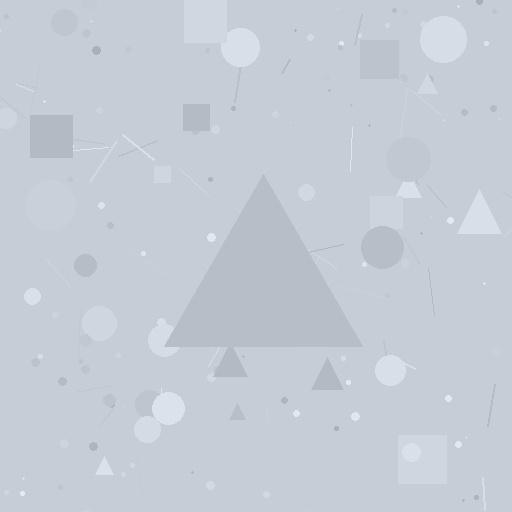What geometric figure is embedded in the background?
A triangle is embedded in the background.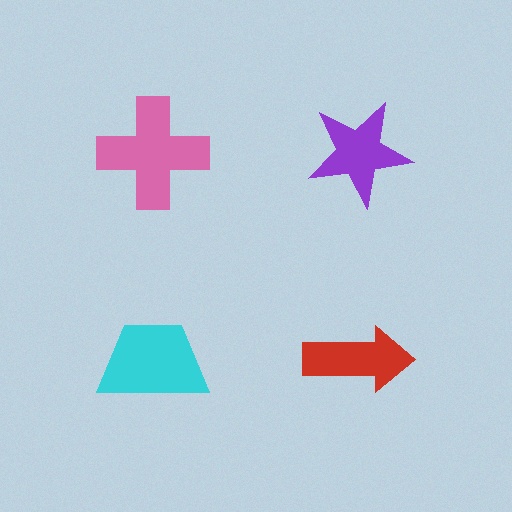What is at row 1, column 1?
A pink cross.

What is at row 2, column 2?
A red arrow.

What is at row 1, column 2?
A purple star.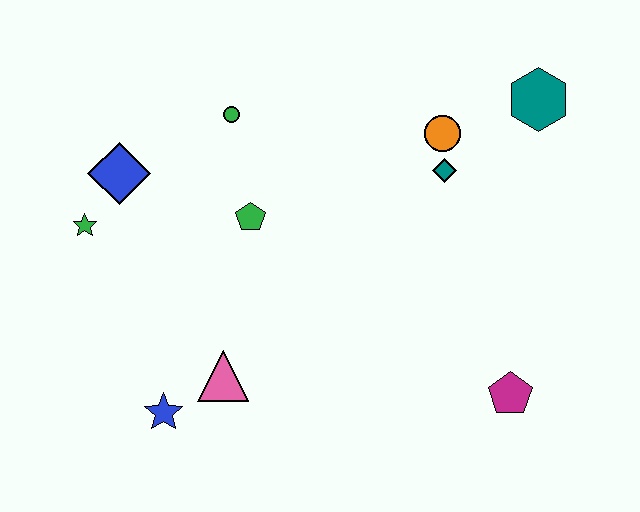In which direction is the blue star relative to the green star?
The blue star is below the green star.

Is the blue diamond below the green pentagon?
No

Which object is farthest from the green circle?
The magenta pentagon is farthest from the green circle.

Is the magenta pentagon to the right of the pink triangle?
Yes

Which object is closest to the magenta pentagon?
The teal diamond is closest to the magenta pentagon.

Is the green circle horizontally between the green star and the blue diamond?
No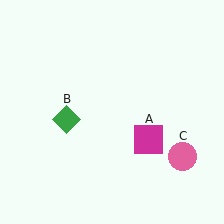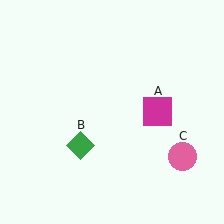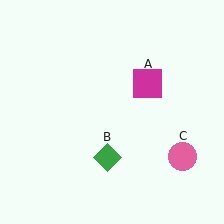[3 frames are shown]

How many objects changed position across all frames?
2 objects changed position: magenta square (object A), green diamond (object B).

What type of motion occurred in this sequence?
The magenta square (object A), green diamond (object B) rotated counterclockwise around the center of the scene.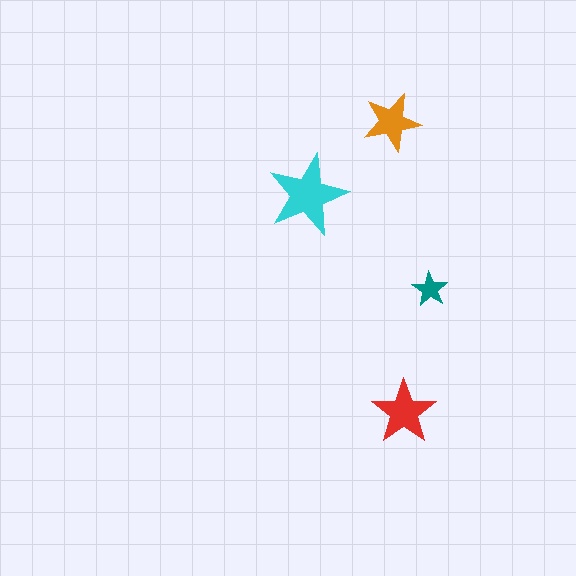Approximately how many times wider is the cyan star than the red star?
About 1.5 times wider.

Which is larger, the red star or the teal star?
The red one.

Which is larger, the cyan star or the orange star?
The cyan one.